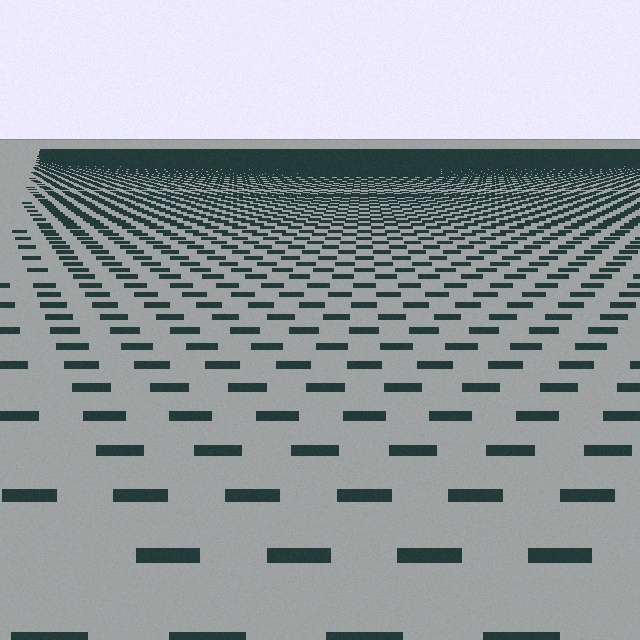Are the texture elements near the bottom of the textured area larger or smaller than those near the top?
Larger. Near the bottom, elements are closer to the viewer and appear at a bigger on-screen size.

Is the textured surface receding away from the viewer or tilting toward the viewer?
The surface is receding away from the viewer. Texture elements get smaller and denser toward the top.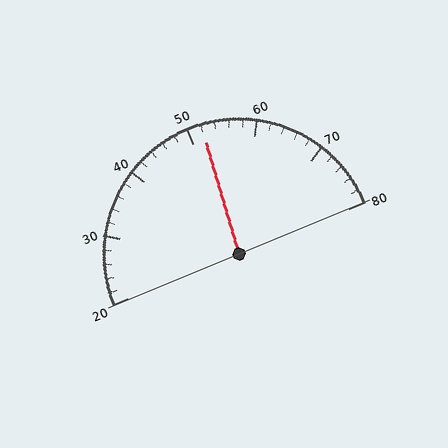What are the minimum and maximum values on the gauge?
The gauge ranges from 20 to 80.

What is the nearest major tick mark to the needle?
The nearest major tick mark is 50.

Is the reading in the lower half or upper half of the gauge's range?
The reading is in the upper half of the range (20 to 80).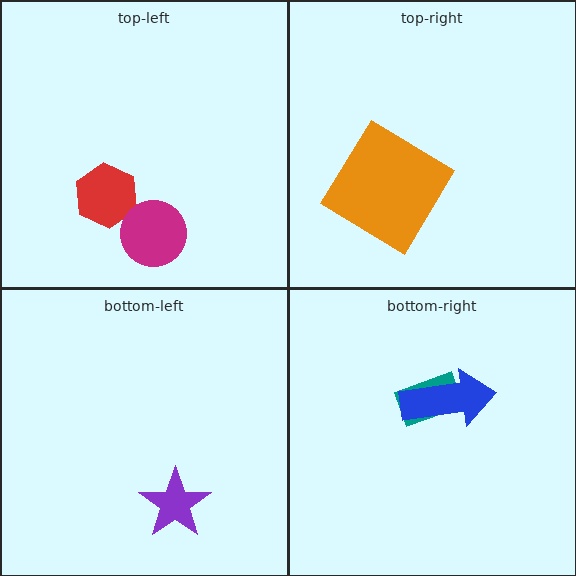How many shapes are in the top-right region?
1.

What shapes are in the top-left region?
The red hexagon, the magenta circle.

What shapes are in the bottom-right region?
The teal rectangle, the blue arrow.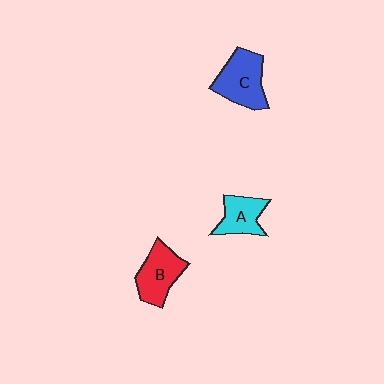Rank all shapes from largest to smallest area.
From largest to smallest: C (blue), B (red), A (cyan).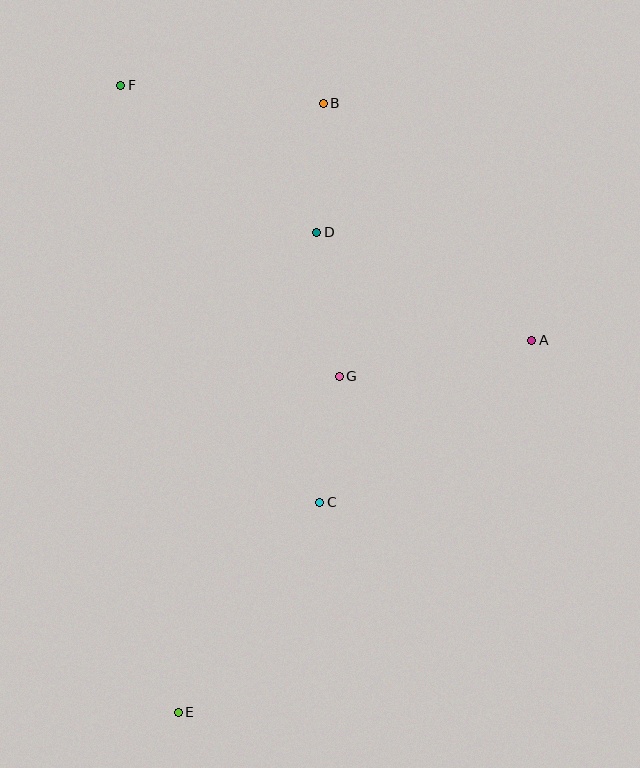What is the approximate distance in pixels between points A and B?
The distance between A and B is approximately 316 pixels.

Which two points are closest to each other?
Points C and G are closest to each other.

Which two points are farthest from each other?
Points E and F are farthest from each other.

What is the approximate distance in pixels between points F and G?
The distance between F and G is approximately 364 pixels.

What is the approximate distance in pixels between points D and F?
The distance between D and F is approximately 245 pixels.